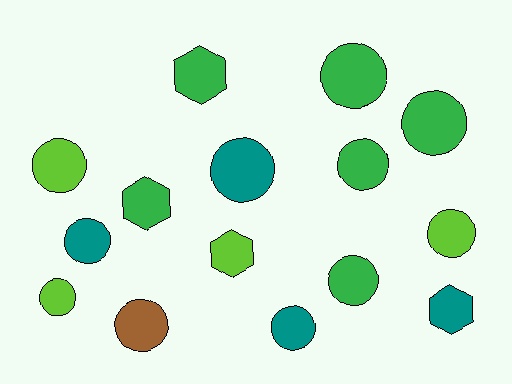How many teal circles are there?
There are 3 teal circles.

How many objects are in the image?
There are 15 objects.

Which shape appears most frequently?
Circle, with 11 objects.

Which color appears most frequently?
Green, with 6 objects.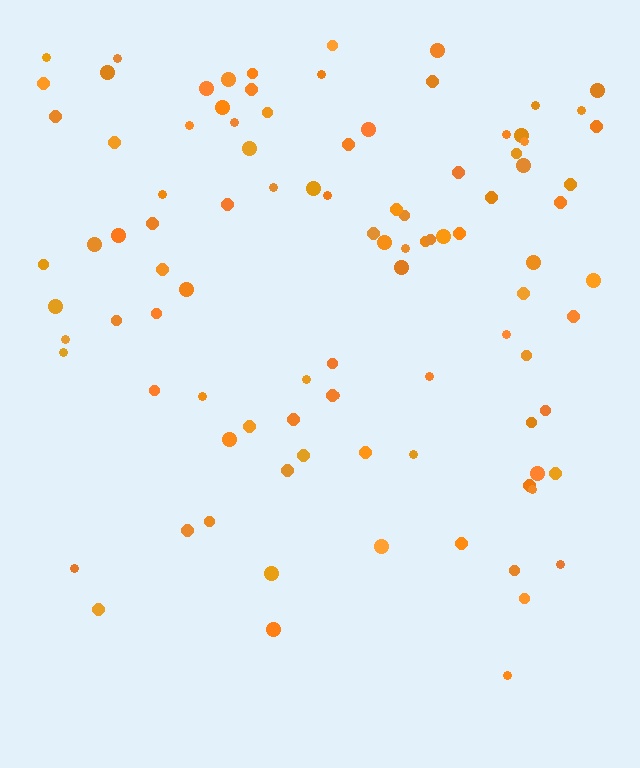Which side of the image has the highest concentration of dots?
The top.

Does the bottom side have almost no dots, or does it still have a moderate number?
Still a moderate number, just noticeably fewer than the top.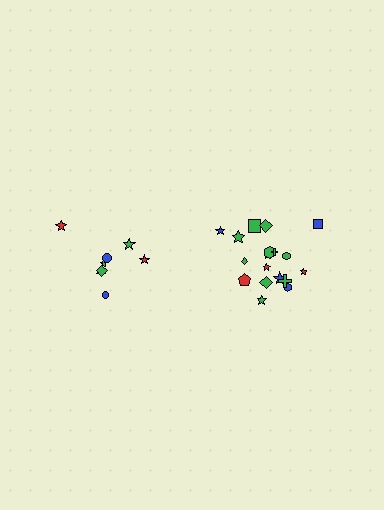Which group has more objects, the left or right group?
The right group.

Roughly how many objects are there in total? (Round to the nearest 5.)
Roughly 25 objects in total.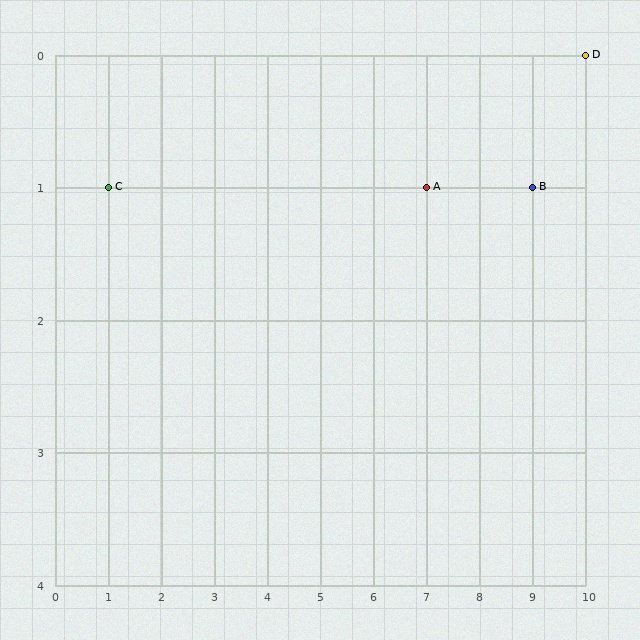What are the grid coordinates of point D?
Point D is at grid coordinates (10, 0).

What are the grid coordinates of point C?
Point C is at grid coordinates (1, 1).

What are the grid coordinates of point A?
Point A is at grid coordinates (7, 1).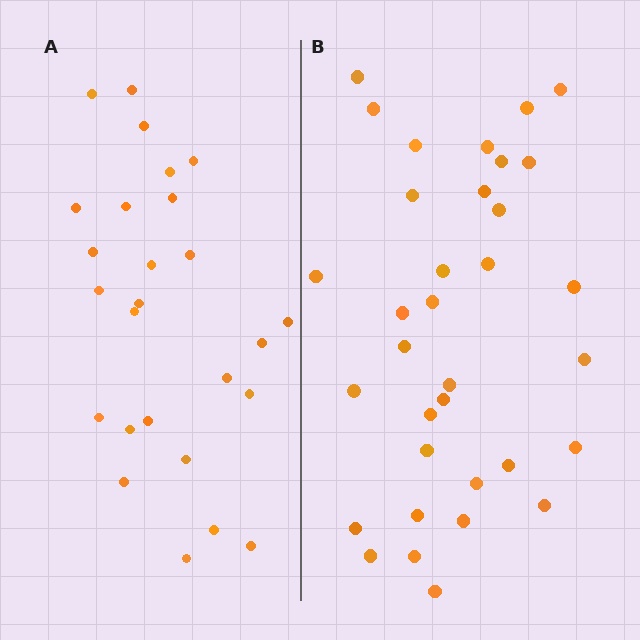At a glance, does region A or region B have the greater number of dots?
Region B (the right region) has more dots.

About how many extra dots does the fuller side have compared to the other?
Region B has roughly 8 or so more dots than region A.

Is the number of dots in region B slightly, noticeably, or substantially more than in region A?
Region B has noticeably more, but not dramatically so. The ratio is roughly 1.3 to 1.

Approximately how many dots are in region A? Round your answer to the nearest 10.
About 30 dots. (The exact count is 26, which rounds to 30.)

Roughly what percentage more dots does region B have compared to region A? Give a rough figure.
About 30% more.